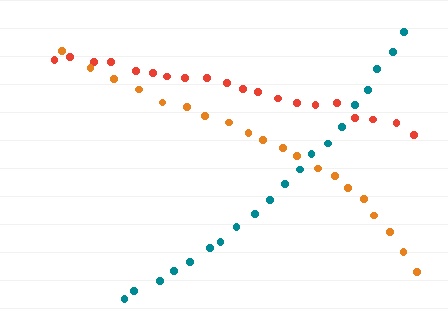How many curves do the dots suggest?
There are 3 distinct paths.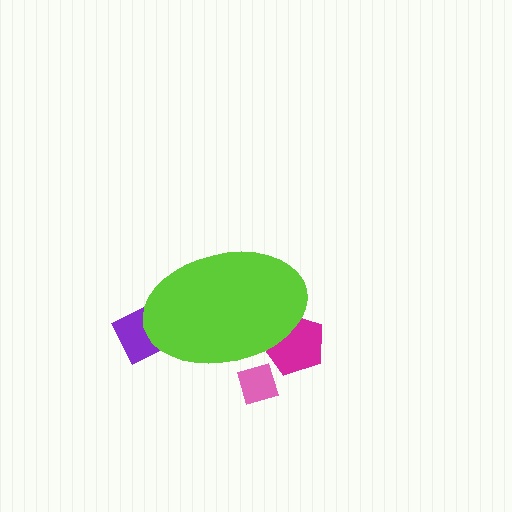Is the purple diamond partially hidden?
Yes, the purple diamond is partially hidden behind the lime ellipse.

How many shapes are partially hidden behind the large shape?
3 shapes are partially hidden.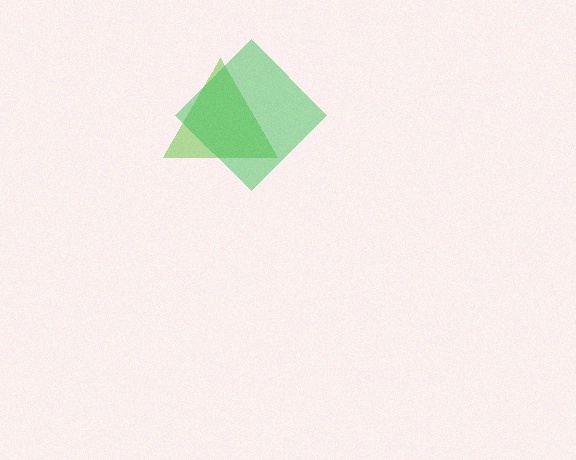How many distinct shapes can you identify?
There are 2 distinct shapes: a lime triangle, a green diamond.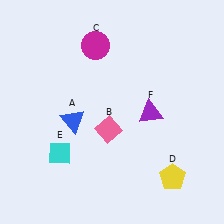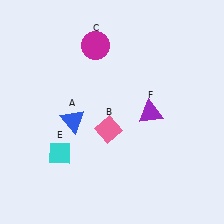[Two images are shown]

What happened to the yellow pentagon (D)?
The yellow pentagon (D) was removed in Image 2. It was in the bottom-right area of Image 1.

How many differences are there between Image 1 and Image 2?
There is 1 difference between the two images.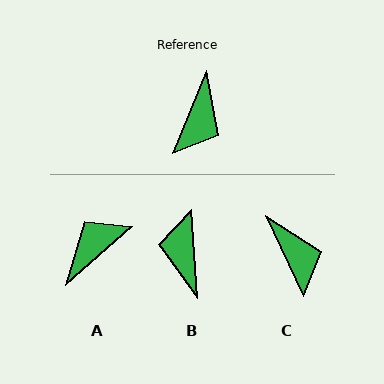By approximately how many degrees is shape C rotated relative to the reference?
Approximately 47 degrees counter-clockwise.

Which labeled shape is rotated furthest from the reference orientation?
B, about 155 degrees away.